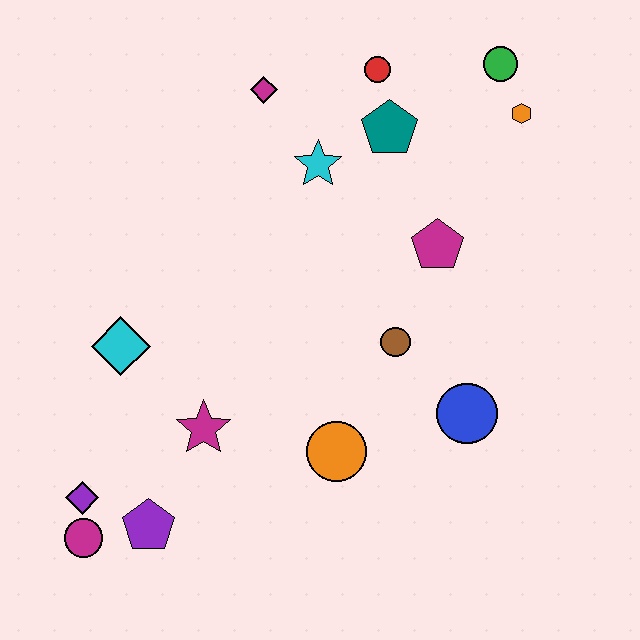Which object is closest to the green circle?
The orange hexagon is closest to the green circle.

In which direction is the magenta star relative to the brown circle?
The magenta star is to the left of the brown circle.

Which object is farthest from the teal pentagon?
The magenta circle is farthest from the teal pentagon.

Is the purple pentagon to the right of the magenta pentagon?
No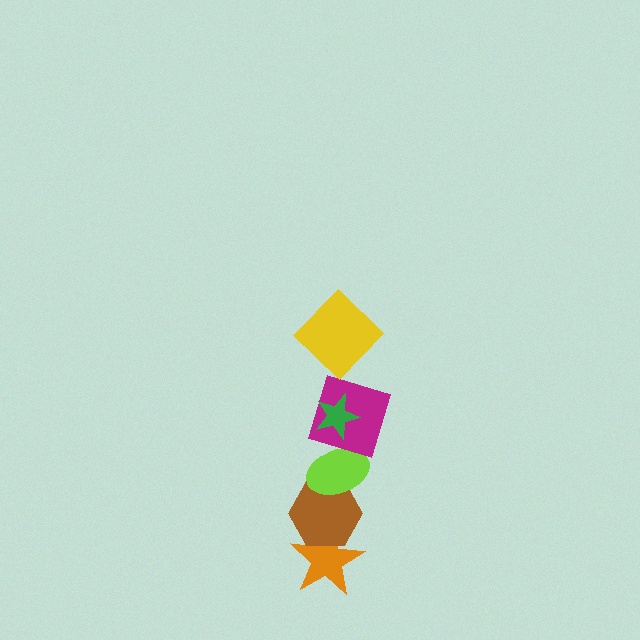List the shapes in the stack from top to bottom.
From top to bottom: the yellow diamond, the green star, the magenta square, the lime ellipse, the brown hexagon, the orange star.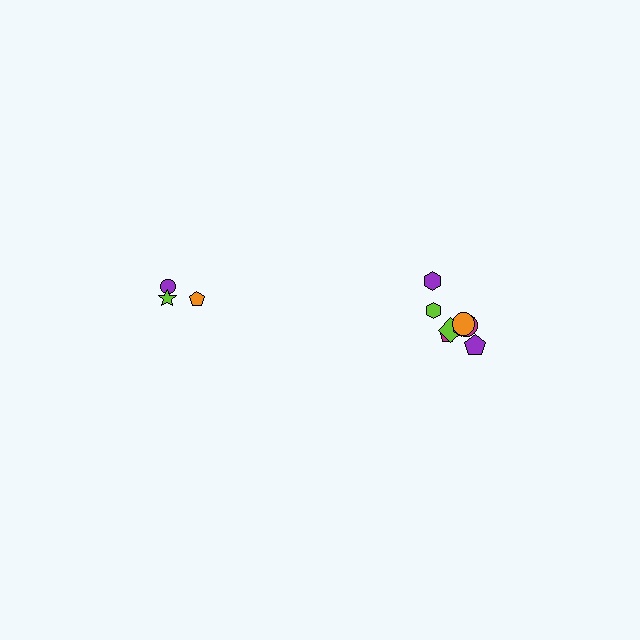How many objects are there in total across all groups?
There are 11 objects.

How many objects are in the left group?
There are 3 objects.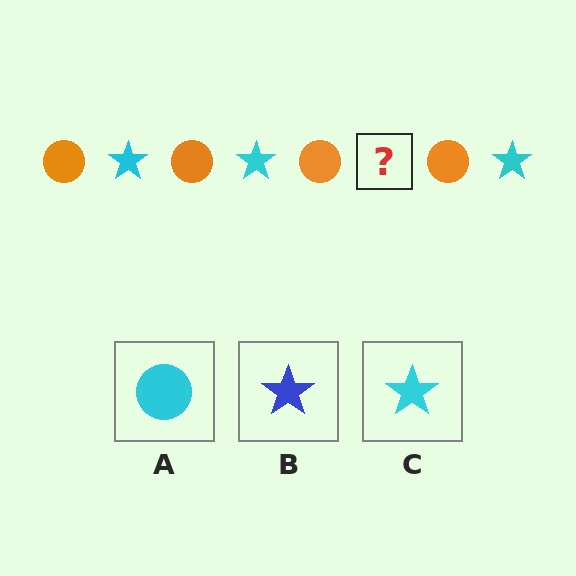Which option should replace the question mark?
Option C.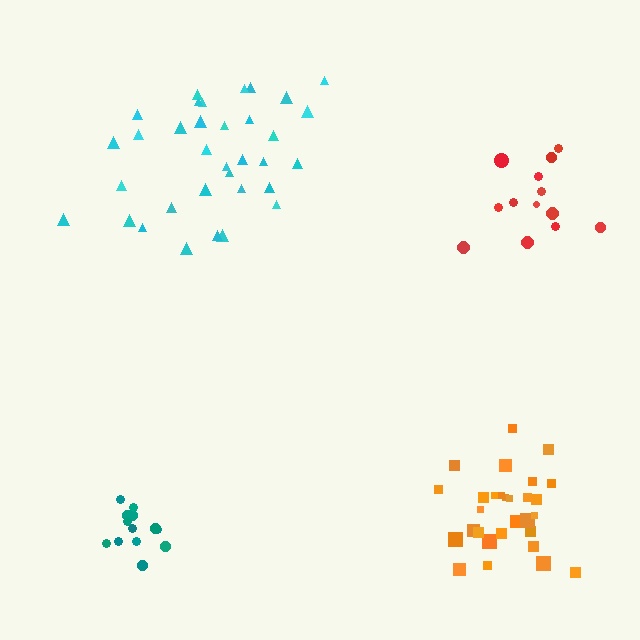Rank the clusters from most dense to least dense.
teal, orange, cyan, red.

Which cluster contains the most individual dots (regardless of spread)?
Cyan (34).